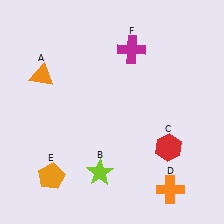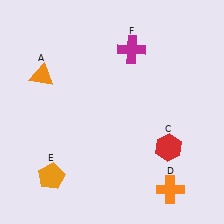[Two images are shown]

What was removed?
The lime star (B) was removed in Image 2.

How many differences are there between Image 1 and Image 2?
There is 1 difference between the two images.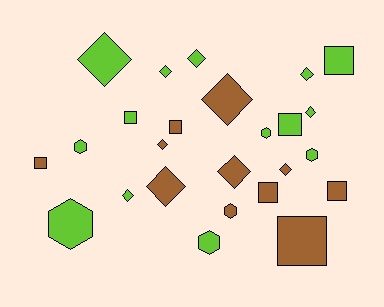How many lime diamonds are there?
There are 6 lime diamonds.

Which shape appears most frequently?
Diamond, with 11 objects.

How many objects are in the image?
There are 25 objects.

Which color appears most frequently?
Lime, with 14 objects.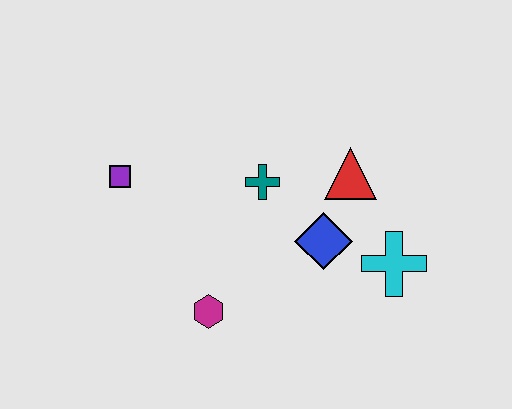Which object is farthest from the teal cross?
The cyan cross is farthest from the teal cross.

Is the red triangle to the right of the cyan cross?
No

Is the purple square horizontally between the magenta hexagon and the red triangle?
No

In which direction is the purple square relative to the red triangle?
The purple square is to the left of the red triangle.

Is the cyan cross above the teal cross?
No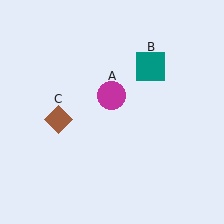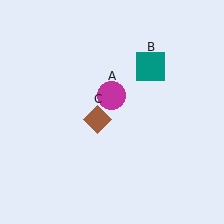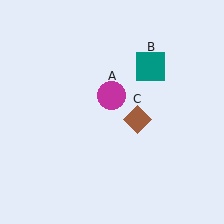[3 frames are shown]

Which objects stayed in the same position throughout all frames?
Magenta circle (object A) and teal square (object B) remained stationary.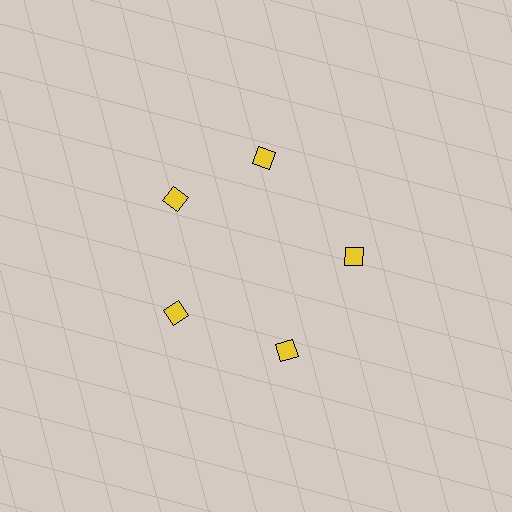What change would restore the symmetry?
The symmetry would be restored by rotating it back into even spacing with its neighbors so that all 5 squares sit at equal angles and equal distance from the center.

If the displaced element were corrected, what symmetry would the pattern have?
It would have 5-fold rotational symmetry — the pattern would map onto itself every 72 degrees.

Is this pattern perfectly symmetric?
No. The 5 yellow squares are arranged in a ring, but one element near the 1 o'clock position is rotated out of alignment along the ring, breaking the 5-fold rotational symmetry.